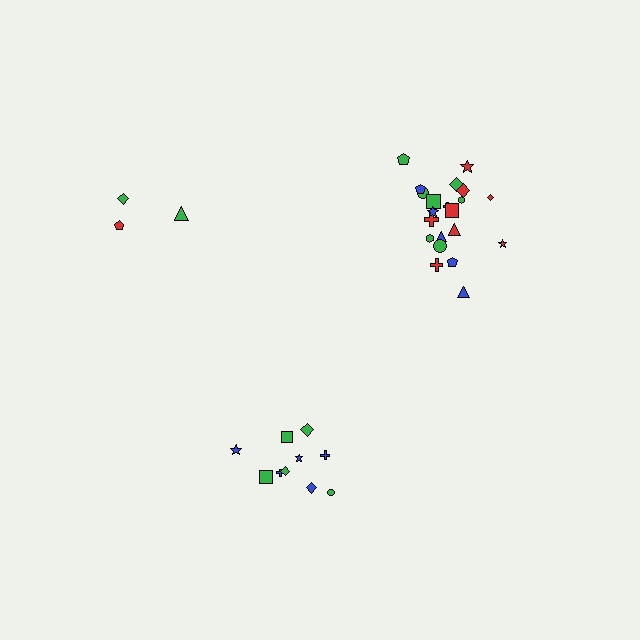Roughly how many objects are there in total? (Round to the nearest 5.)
Roughly 35 objects in total.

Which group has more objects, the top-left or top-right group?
The top-right group.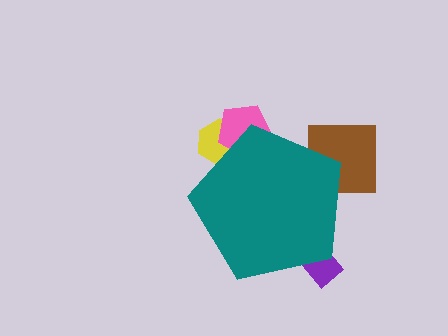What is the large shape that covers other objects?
A teal pentagon.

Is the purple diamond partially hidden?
Yes, the purple diamond is partially hidden behind the teal pentagon.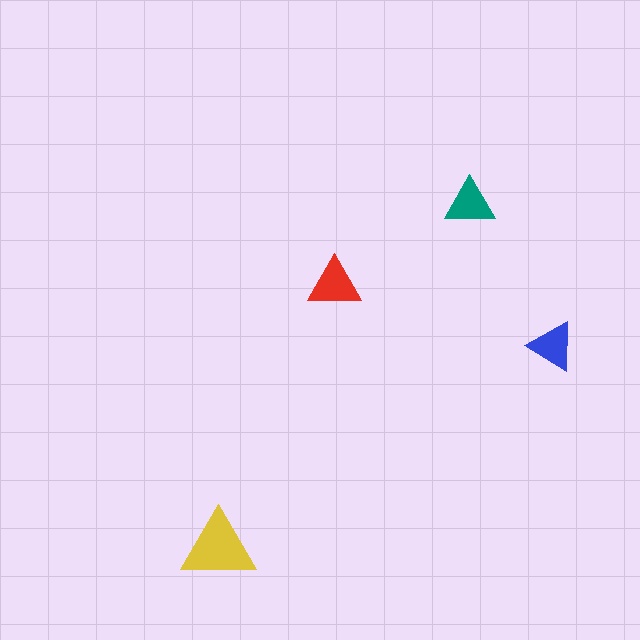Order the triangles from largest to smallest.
the yellow one, the red one, the teal one, the blue one.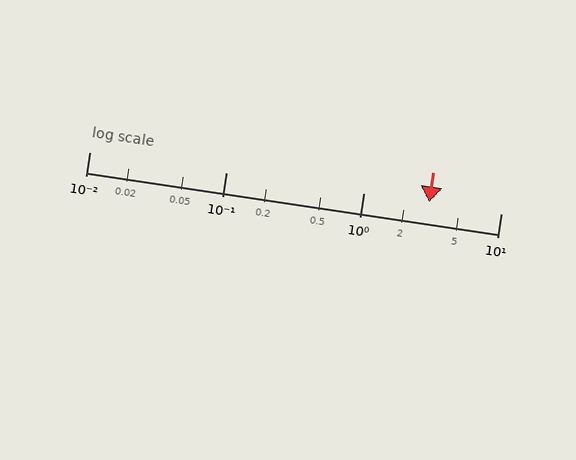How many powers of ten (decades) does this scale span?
The scale spans 3 decades, from 0.01 to 10.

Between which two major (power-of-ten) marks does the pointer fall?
The pointer is between 1 and 10.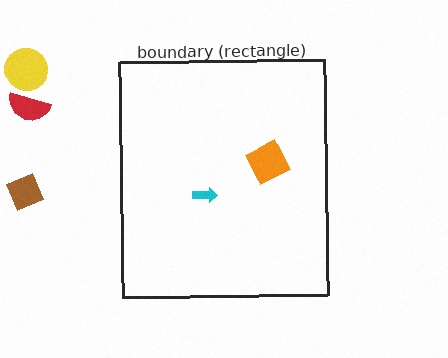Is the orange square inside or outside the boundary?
Inside.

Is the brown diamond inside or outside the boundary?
Outside.